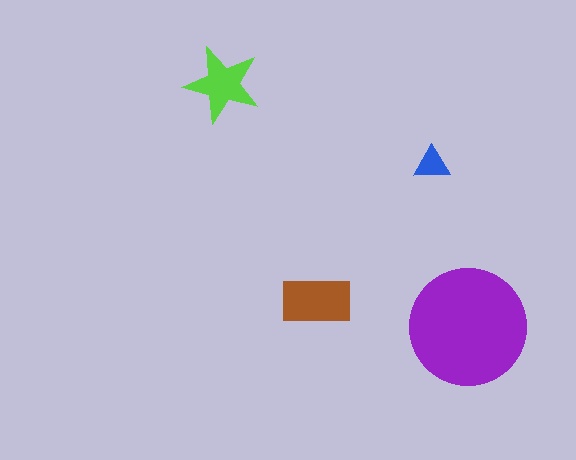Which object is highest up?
The lime star is topmost.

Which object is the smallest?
The blue triangle.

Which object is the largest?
The purple circle.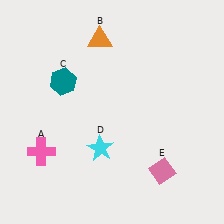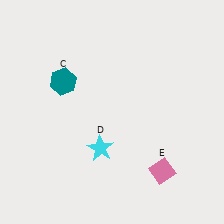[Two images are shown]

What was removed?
The pink cross (A), the orange triangle (B) were removed in Image 2.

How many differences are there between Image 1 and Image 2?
There are 2 differences between the two images.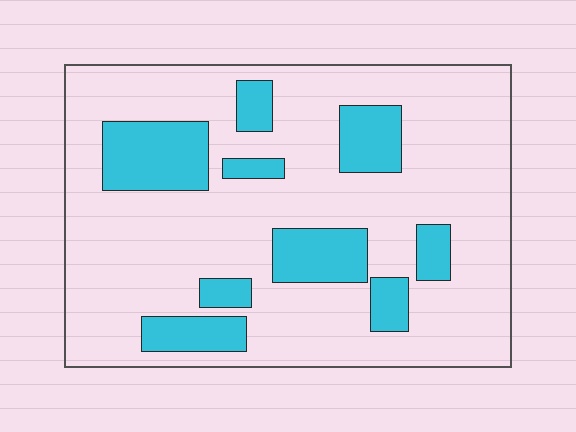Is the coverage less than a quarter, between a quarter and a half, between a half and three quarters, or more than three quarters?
Less than a quarter.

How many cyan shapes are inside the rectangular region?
9.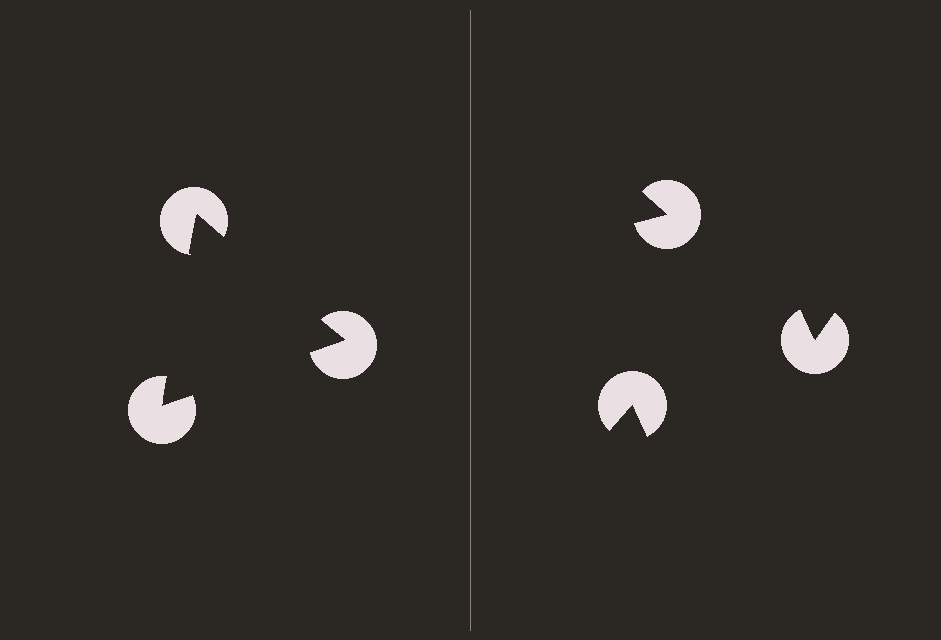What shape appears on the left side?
An illusory triangle.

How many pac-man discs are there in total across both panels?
6 — 3 on each side.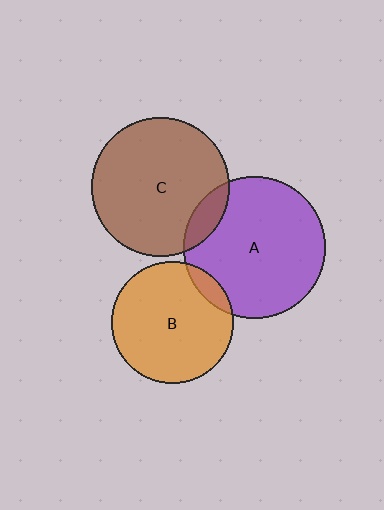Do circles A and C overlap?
Yes.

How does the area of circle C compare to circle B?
Approximately 1.3 times.